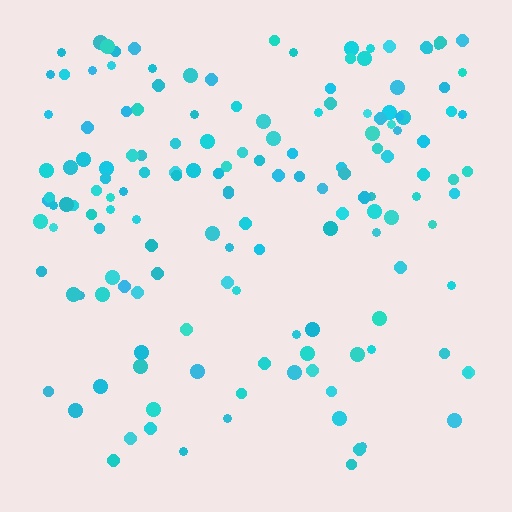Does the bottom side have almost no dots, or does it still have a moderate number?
Still a moderate number, just noticeably fewer than the top.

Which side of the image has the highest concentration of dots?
The top.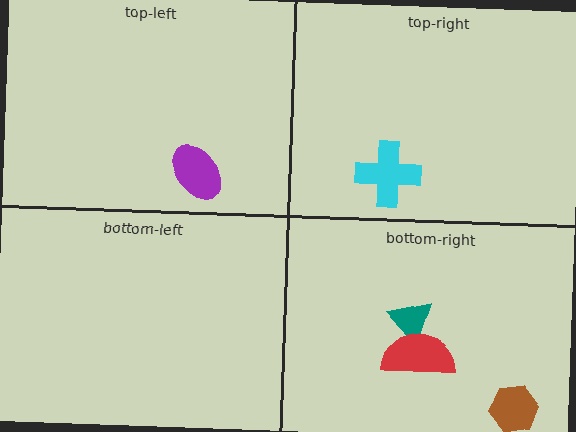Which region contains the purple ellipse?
The top-left region.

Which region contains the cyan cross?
The top-right region.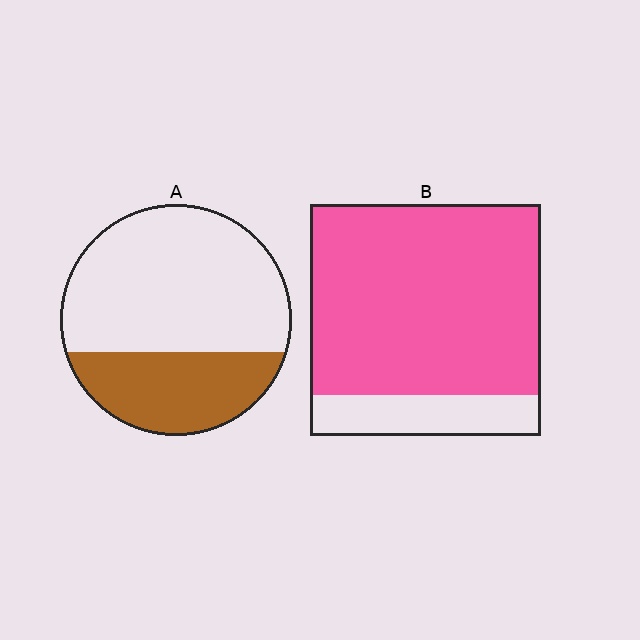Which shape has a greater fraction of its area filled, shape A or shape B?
Shape B.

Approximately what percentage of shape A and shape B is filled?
A is approximately 35% and B is approximately 80%.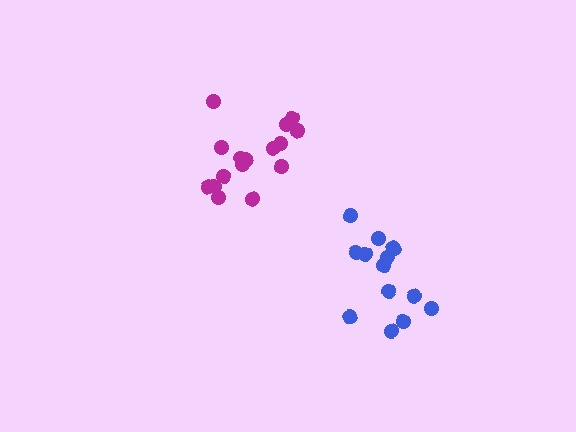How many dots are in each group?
Group 1: 16 dots, Group 2: 14 dots (30 total).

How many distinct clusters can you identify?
There are 2 distinct clusters.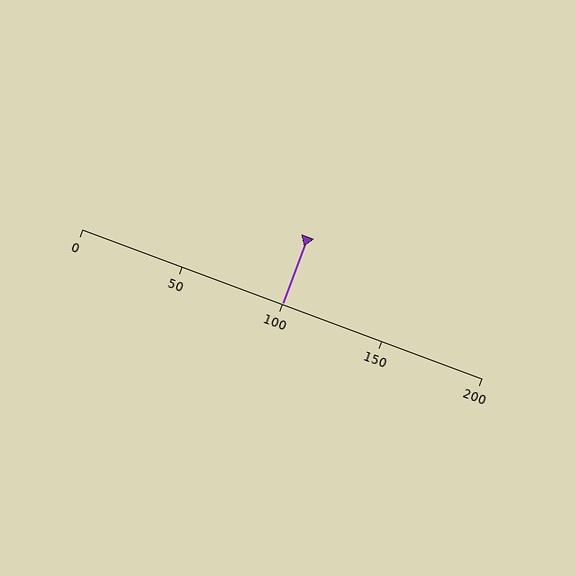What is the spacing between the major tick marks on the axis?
The major ticks are spaced 50 apart.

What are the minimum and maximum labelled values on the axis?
The axis runs from 0 to 200.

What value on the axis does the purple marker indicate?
The marker indicates approximately 100.